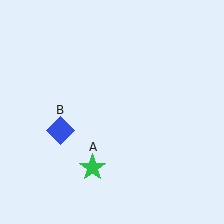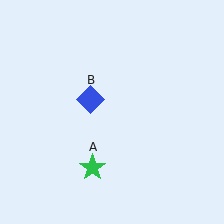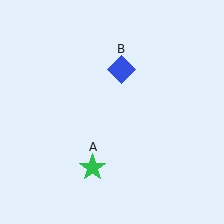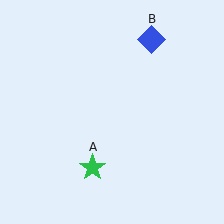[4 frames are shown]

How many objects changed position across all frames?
1 object changed position: blue diamond (object B).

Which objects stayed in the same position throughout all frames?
Green star (object A) remained stationary.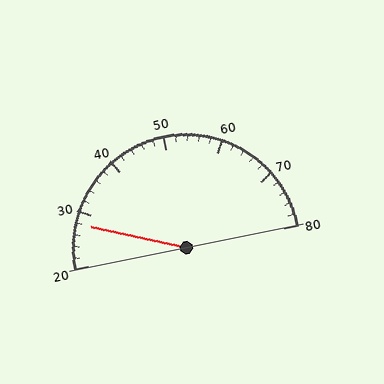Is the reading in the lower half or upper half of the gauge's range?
The reading is in the lower half of the range (20 to 80).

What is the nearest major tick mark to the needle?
The nearest major tick mark is 30.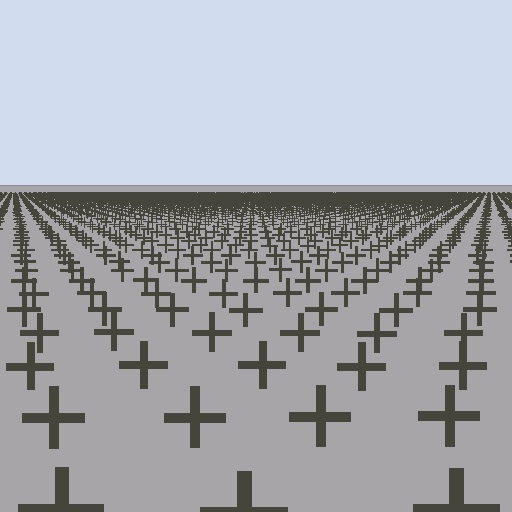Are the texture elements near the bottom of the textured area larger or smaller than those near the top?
Larger. Near the bottom, elements are closer to the viewer and appear at a bigger on-screen size.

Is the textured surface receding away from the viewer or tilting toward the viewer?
The surface is receding away from the viewer. Texture elements get smaller and denser toward the top.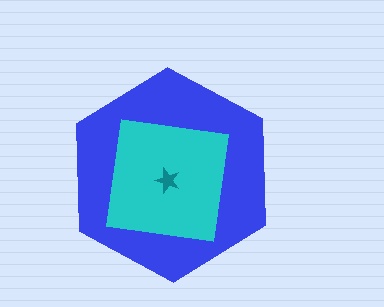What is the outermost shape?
The blue hexagon.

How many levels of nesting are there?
3.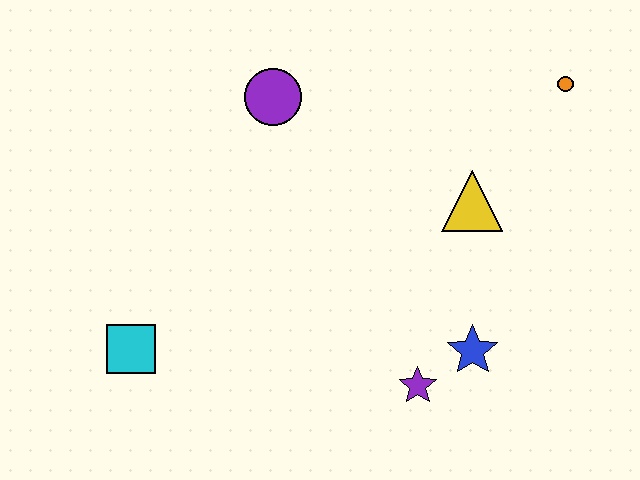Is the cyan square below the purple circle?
Yes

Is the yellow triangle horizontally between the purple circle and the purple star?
No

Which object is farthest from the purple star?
The orange circle is farthest from the purple star.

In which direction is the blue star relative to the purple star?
The blue star is to the right of the purple star.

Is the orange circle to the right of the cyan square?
Yes